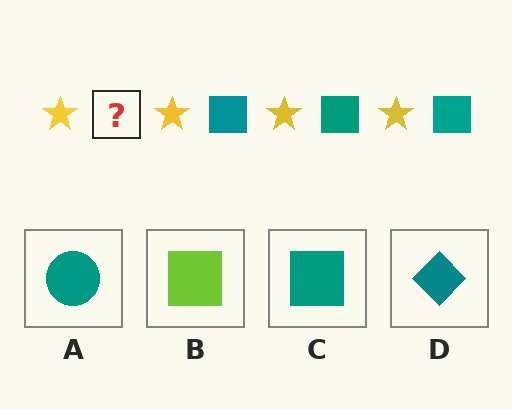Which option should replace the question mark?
Option C.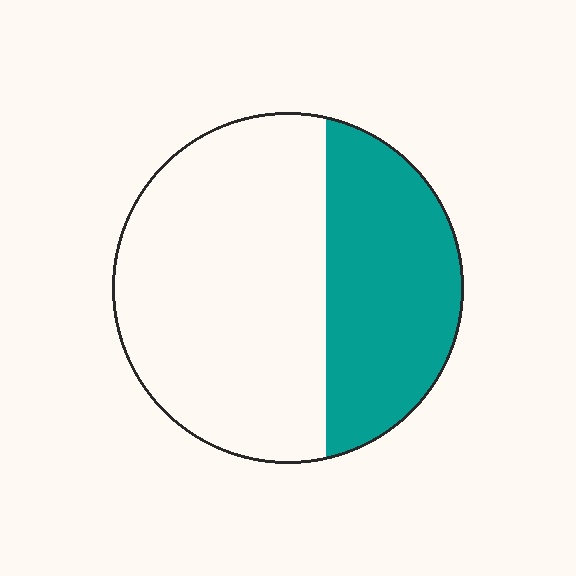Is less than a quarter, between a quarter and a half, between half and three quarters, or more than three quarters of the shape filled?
Between a quarter and a half.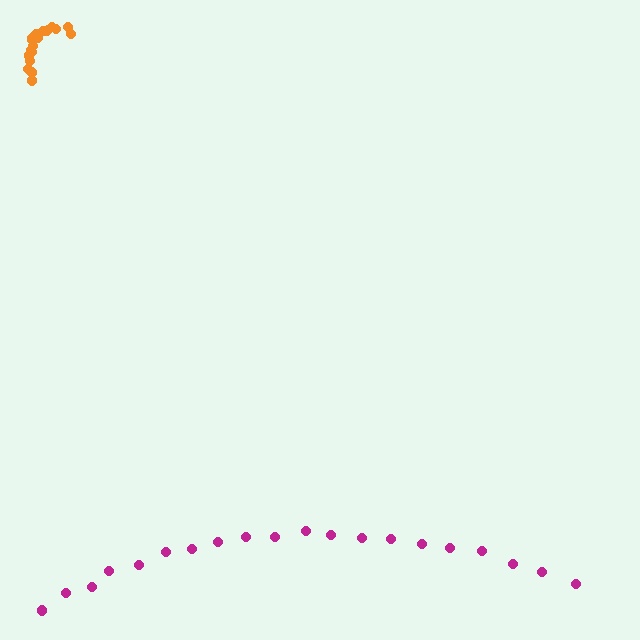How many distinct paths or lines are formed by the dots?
There are 2 distinct paths.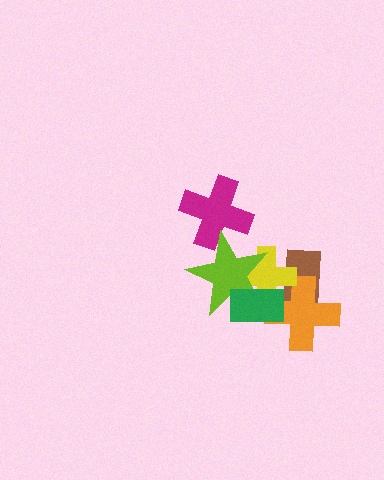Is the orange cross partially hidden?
Yes, it is partially covered by another shape.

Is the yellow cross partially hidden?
Yes, it is partially covered by another shape.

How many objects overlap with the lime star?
3 objects overlap with the lime star.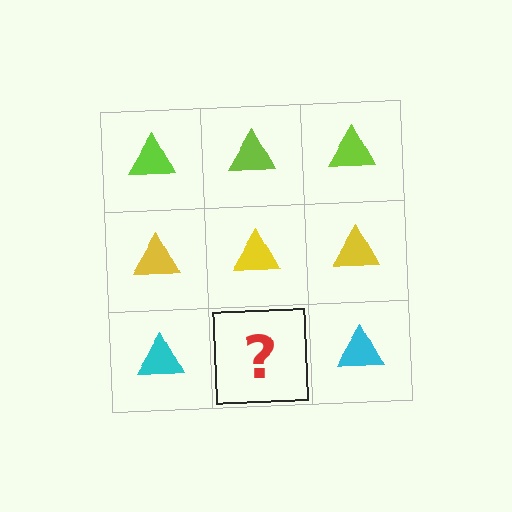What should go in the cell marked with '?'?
The missing cell should contain a cyan triangle.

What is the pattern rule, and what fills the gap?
The rule is that each row has a consistent color. The gap should be filled with a cyan triangle.